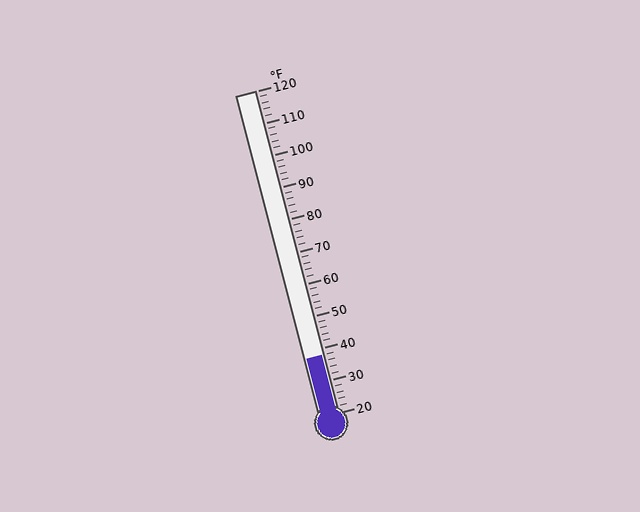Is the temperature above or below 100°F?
The temperature is below 100°F.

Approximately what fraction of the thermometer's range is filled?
The thermometer is filled to approximately 20% of its range.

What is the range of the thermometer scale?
The thermometer scale ranges from 20°F to 120°F.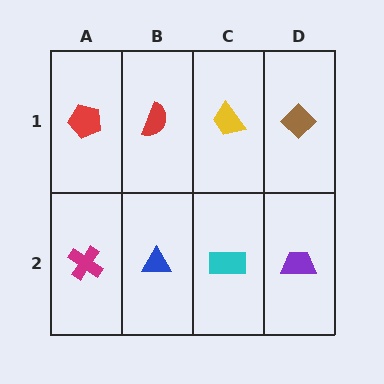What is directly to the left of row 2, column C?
A blue triangle.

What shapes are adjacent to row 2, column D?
A brown diamond (row 1, column D), a cyan rectangle (row 2, column C).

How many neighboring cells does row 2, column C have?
3.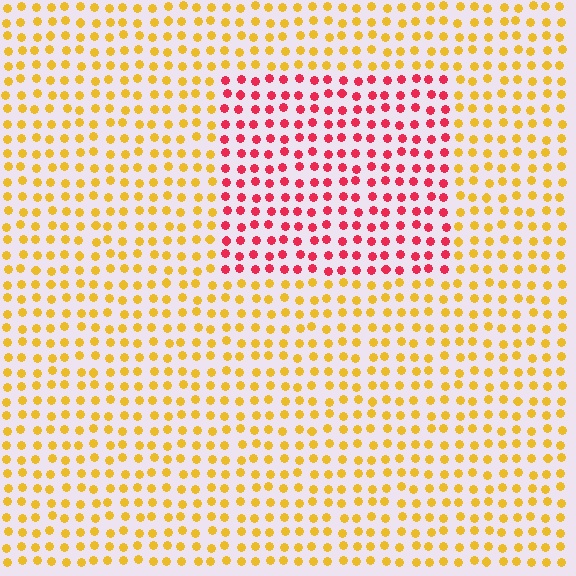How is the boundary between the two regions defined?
The boundary is defined purely by a slight shift in hue (about 58 degrees). Spacing, size, and orientation are identical on both sides.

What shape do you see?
I see a rectangle.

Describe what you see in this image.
The image is filled with small yellow elements in a uniform arrangement. A rectangle-shaped region is visible where the elements are tinted to a slightly different hue, forming a subtle color boundary.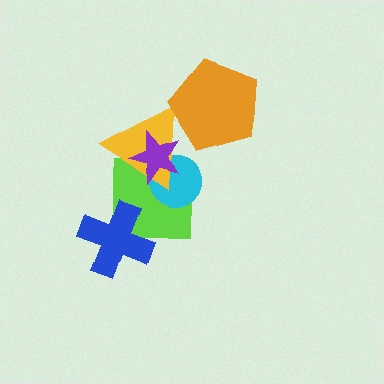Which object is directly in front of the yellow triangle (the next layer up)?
The purple star is directly in front of the yellow triangle.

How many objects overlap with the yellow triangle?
4 objects overlap with the yellow triangle.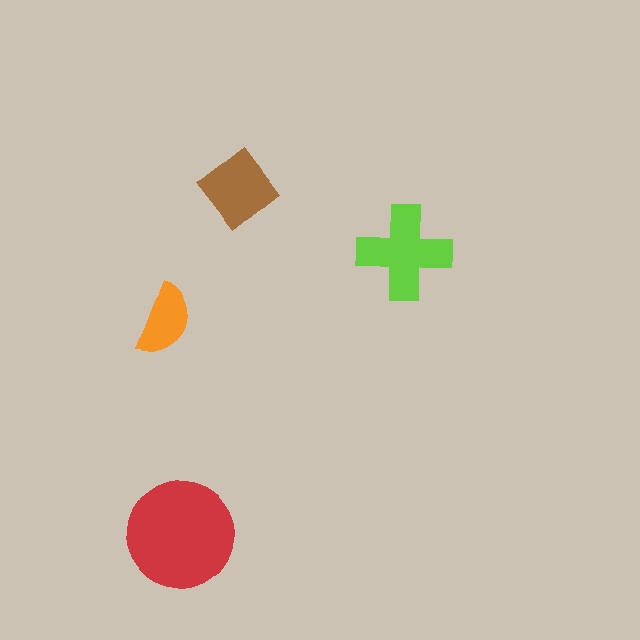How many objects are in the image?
There are 4 objects in the image.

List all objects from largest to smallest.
The red circle, the lime cross, the brown diamond, the orange semicircle.